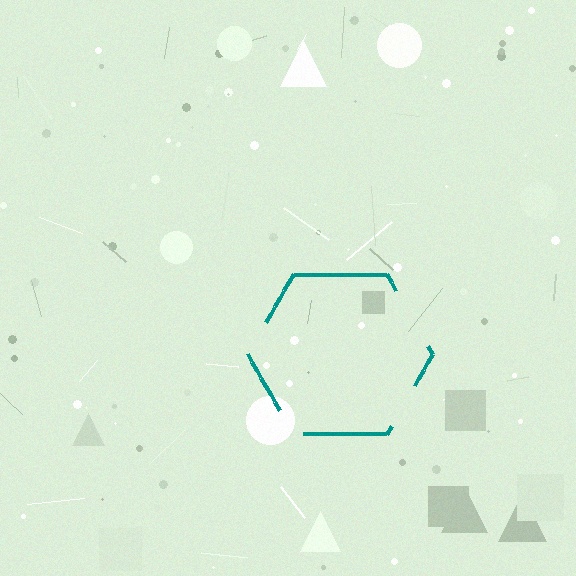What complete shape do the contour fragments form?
The contour fragments form a hexagon.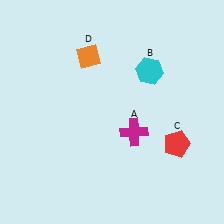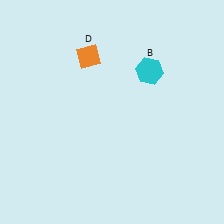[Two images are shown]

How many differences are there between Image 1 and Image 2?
There are 2 differences between the two images.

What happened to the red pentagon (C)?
The red pentagon (C) was removed in Image 2. It was in the bottom-right area of Image 1.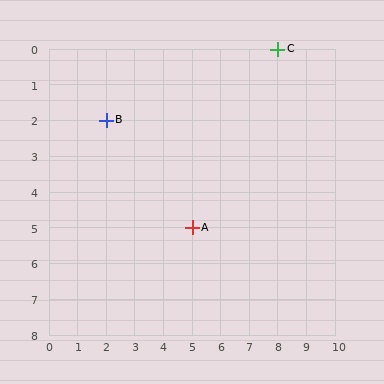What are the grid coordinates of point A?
Point A is at grid coordinates (5, 5).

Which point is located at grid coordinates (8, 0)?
Point C is at (8, 0).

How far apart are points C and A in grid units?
Points C and A are 3 columns and 5 rows apart (about 5.8 grid units diagonally).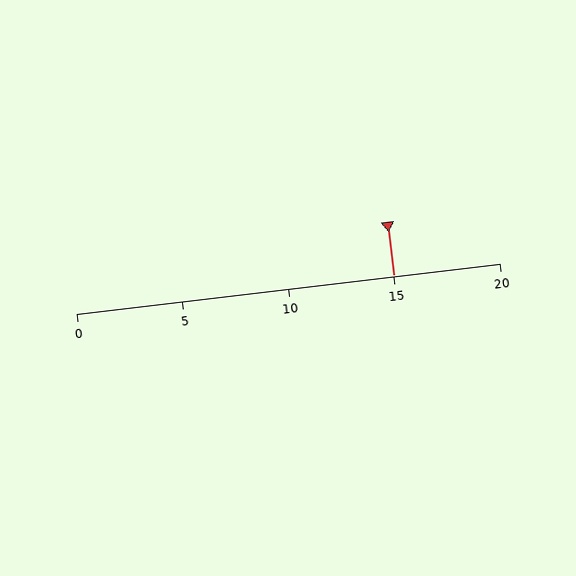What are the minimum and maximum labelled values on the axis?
The axis runs from 0 to 20.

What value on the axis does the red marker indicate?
The marker indicates approximately 15.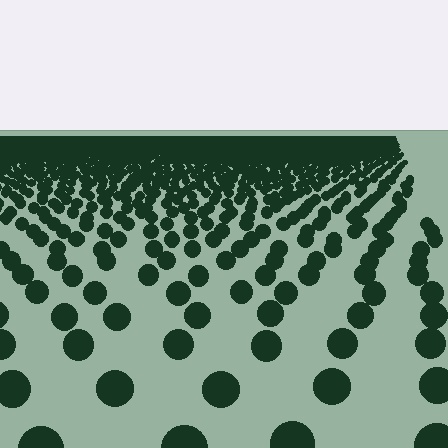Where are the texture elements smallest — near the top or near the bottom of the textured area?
Near the top.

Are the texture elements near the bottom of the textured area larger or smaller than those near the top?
Larger. Near the bottom, elements are closer to the viewer and appear at a bigger on-screen size.